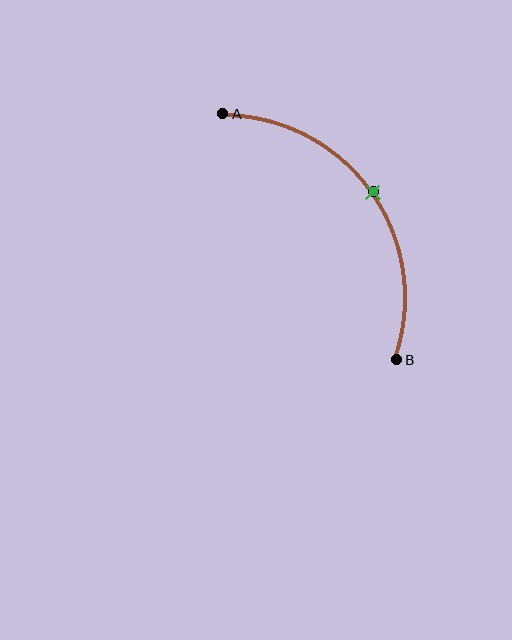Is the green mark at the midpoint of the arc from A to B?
Yes. The green mark lies on the arc at equal arc-length from both A and B — it is the arc midpoint.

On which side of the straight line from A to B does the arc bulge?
The arc bulges above and to the right of the straight line connecting A and B.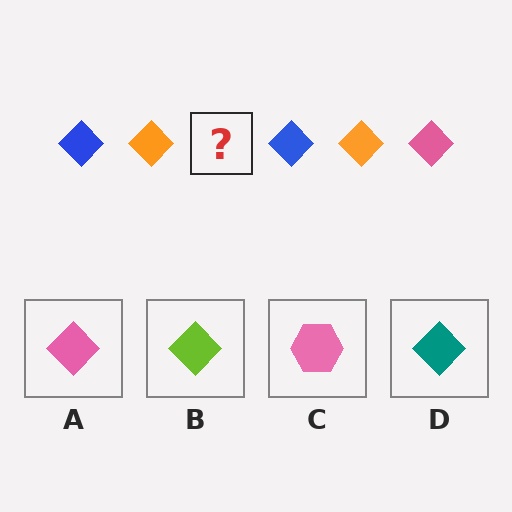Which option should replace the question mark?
Option A.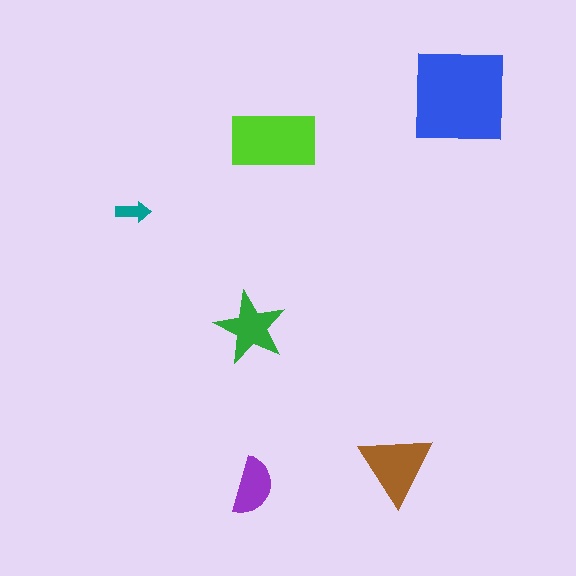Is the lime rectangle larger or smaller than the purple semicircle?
Larger.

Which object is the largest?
The blue square.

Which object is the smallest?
The teal arrow.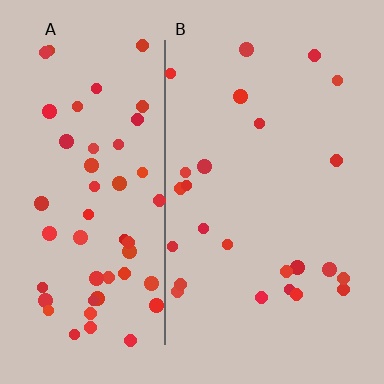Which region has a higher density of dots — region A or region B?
A (the left).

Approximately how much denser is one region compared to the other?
Approximately 2.2× — region A over region B.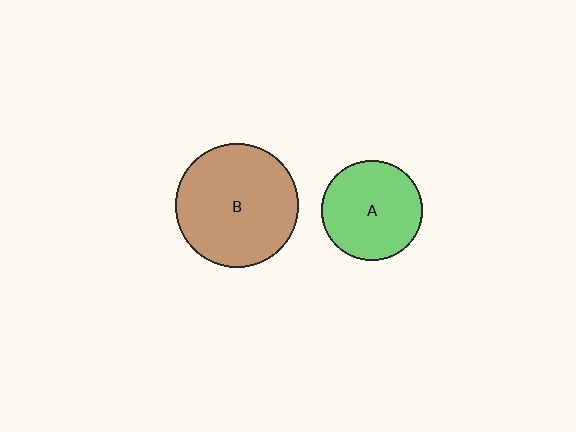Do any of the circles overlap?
No, none of the circles overlap.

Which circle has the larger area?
Circle B (brown).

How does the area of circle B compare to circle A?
Approximately 1.5 times.